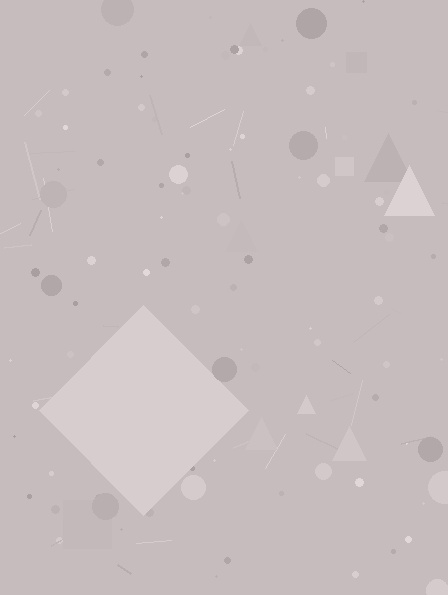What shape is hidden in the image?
A diamond is hidden in the image.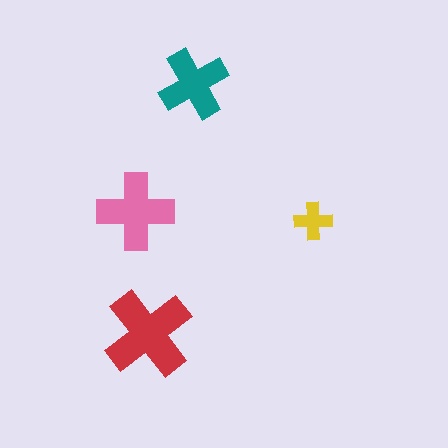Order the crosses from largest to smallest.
the red one, the pink one, the teal one, the yellow one.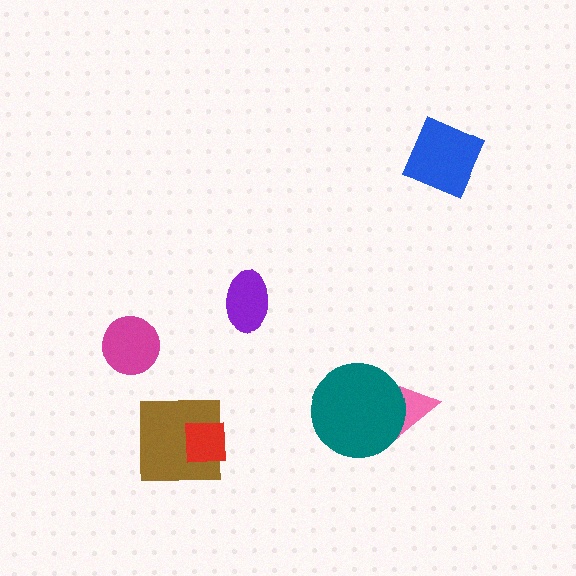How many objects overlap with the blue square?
0 objects overlap with the blue square.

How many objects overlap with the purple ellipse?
0 objects overlap with the purple ellipse.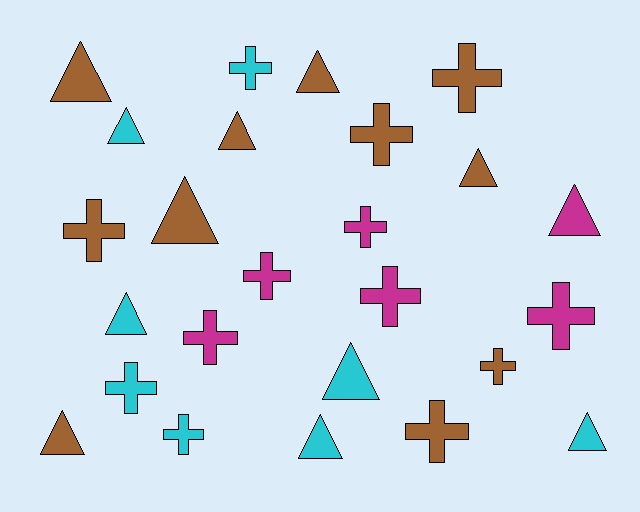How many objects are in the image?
There are 25 objects.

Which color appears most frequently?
Brown, with 11 objects.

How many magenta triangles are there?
There is 1 magenta triangle.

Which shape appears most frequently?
Cross, with 13 objects.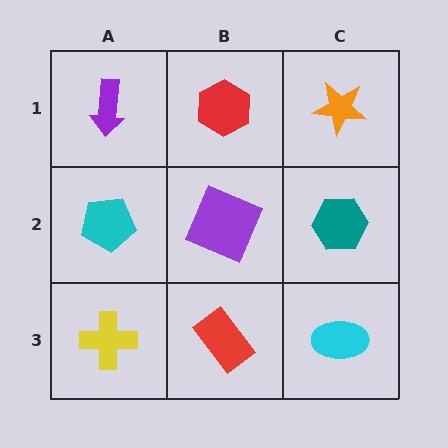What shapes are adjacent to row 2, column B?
A red hexagon (row 1, column B), a red rectangle (row 3, column B), a cyan pentagon (row 2, column A), a teal hexagon (row 2, column C).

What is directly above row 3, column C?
A teal hexagon.